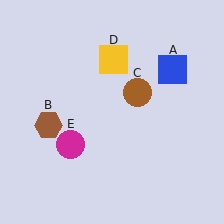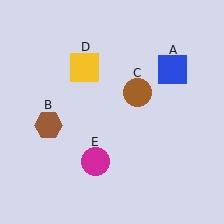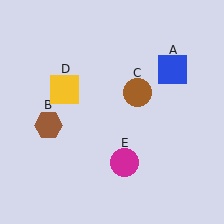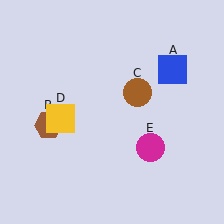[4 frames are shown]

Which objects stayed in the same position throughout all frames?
Blue square (object A) and brown hexagon (object B) and brown circle (object C) remained stationary.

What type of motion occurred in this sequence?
The yellow square (object D), magenta circle (object E) rotated counterclockwise around the center of the scene.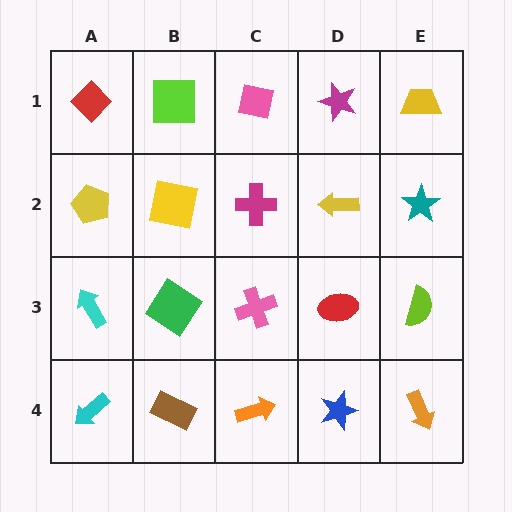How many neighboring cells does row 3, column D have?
4.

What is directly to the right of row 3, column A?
A green diamond.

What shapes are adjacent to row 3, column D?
A yellow arrow (row 2, column D), a blue star (row 4, column D), a pink cross (row 3, column C), a lime semicircle (row 3, column E).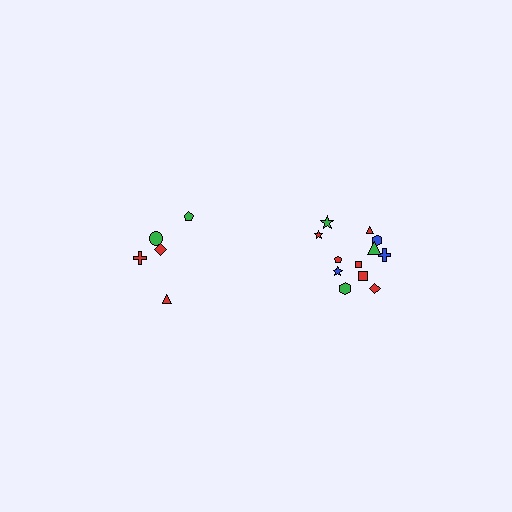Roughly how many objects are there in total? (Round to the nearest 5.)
Roughly 15 objects in total.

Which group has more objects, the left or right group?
The right group.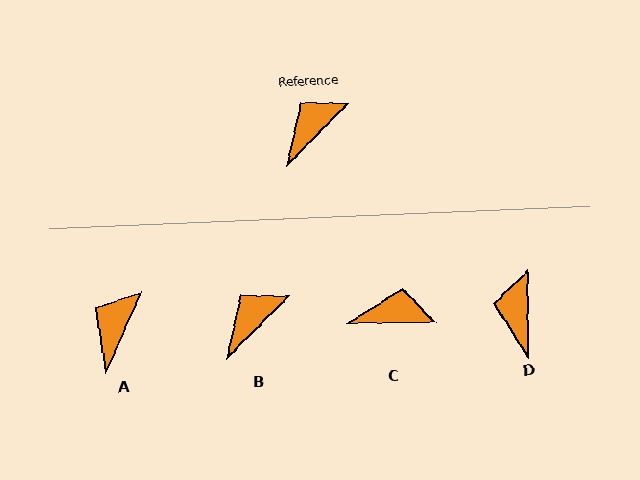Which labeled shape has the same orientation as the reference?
B.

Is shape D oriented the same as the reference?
No, it is off by about 45 degrees.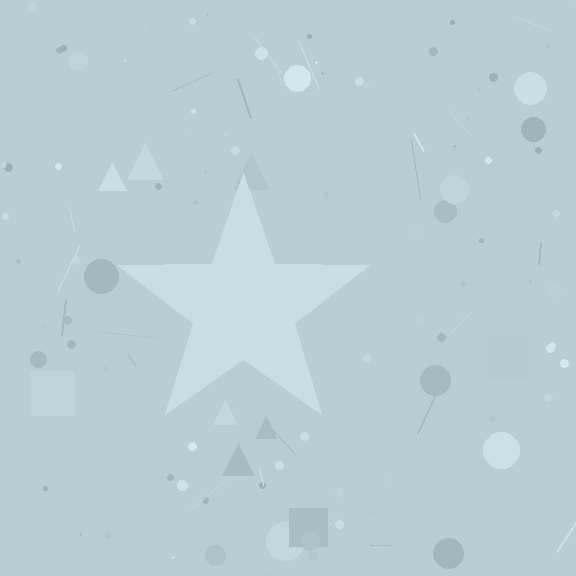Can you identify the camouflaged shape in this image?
The camouflaged shape is a star.